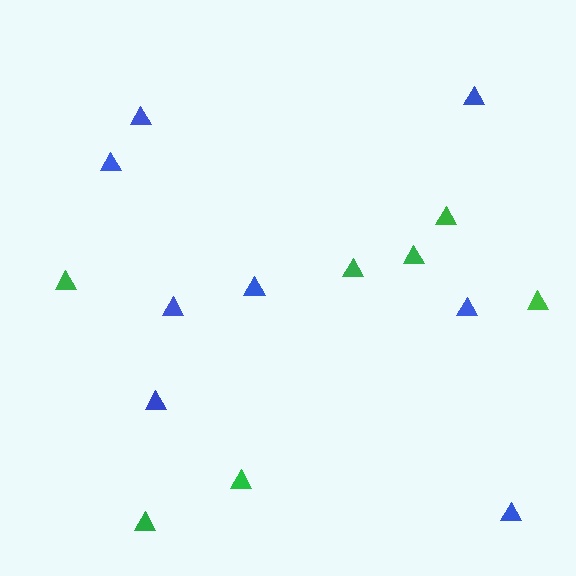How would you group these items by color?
There are 2 groups: one group of green triangles (7) and one group of blue triangles (8).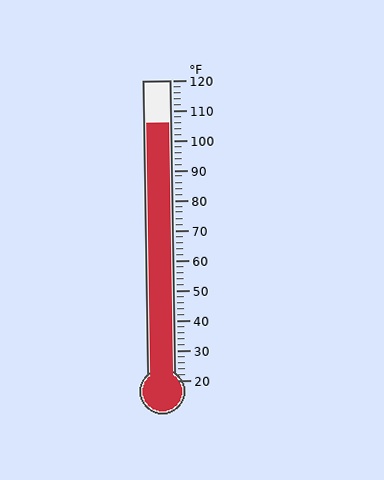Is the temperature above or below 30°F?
The temperature is above 30°F.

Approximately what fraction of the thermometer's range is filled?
The thermometer is filled to approximately 85% of its range.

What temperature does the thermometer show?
The thermometer shows approximately 106°F.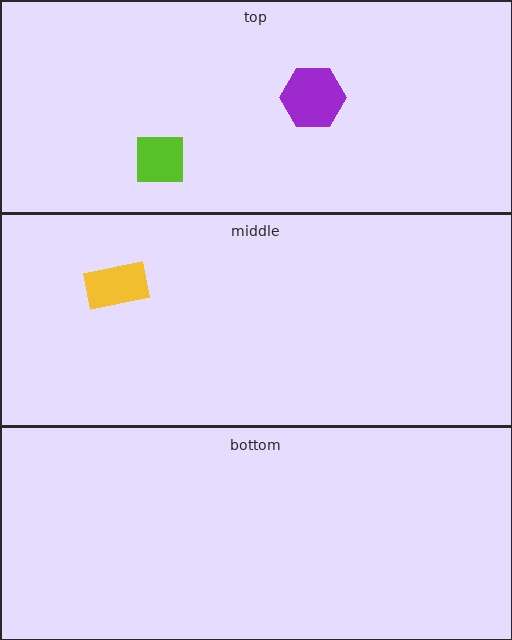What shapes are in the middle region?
The yellow rectangle.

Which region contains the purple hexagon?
The top region.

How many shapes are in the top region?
2.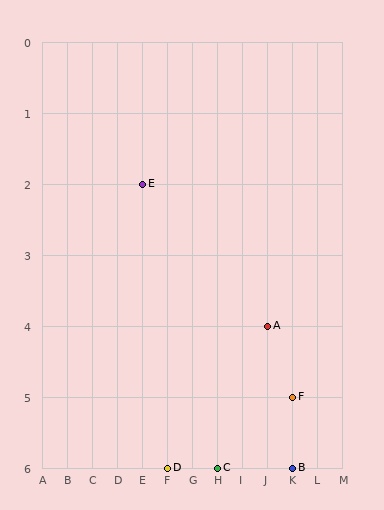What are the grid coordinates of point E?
Point E is at grid coordinates (E, 2).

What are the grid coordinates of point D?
Point D is at grid coordinates (F, 6).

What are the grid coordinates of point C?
Point C is at grid coordinates (H, 6).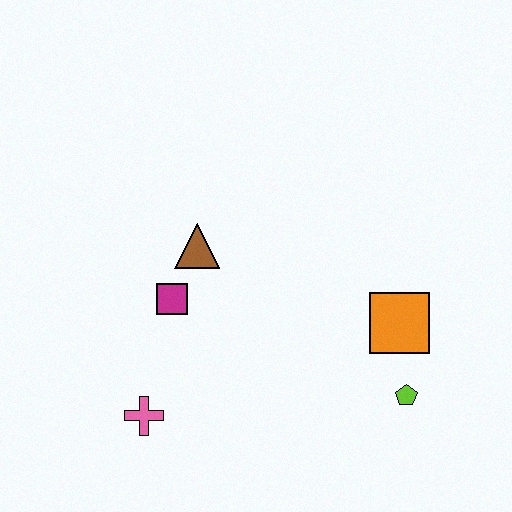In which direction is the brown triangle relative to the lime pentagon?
The brown triangle is to the left of the lime pentagon.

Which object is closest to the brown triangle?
The magenta square is closest to the brown triangle.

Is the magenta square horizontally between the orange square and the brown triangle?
No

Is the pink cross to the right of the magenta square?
No